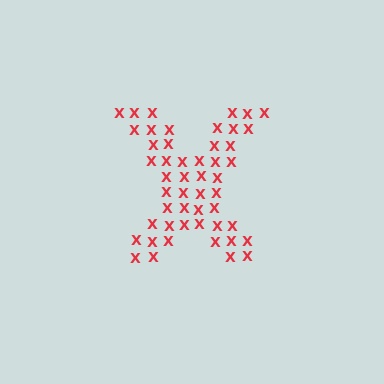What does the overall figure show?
The overall figure shows the letter X.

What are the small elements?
The small elements are letter X's.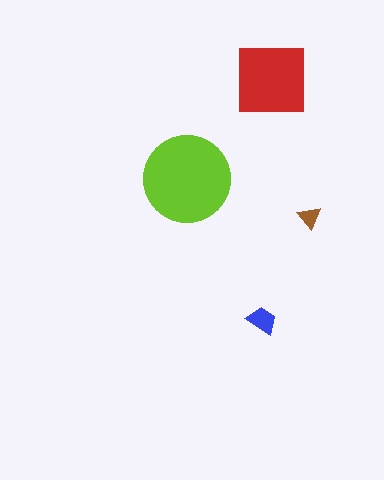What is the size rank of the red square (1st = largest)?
2nd.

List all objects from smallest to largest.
The brown triangle, the blue trapezoid, the red square, the lime circle.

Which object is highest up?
The red square is topmost.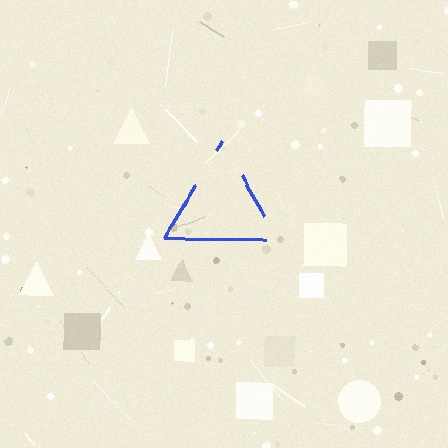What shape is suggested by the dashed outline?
The dashed outline suggests a triangle.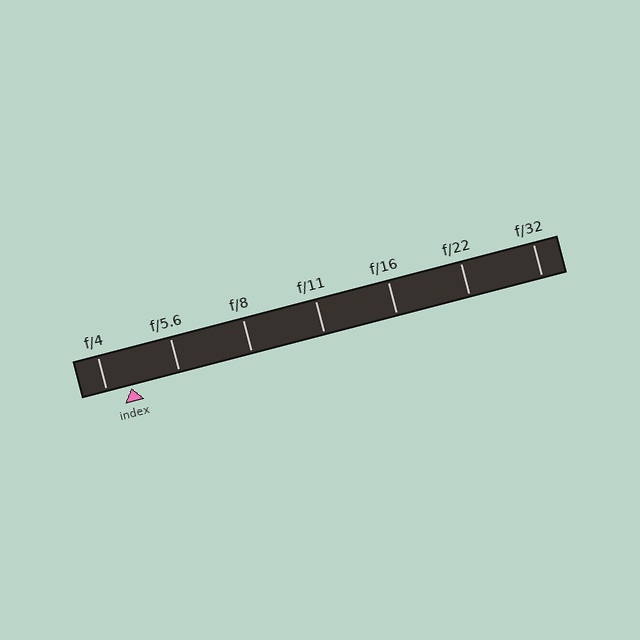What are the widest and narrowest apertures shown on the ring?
The widest aperture shown is f/4 and the narrowest is f/32.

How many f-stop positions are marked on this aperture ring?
There are 7 f-stop positions marked.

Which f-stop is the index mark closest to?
The index mark is closest to f/4.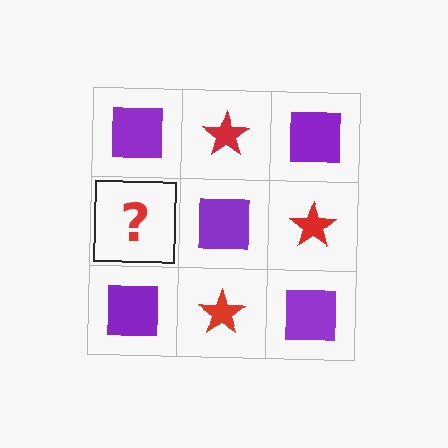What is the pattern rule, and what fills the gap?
The rule is that it alternates purple square and red star in a checkerboard pattern. The gap should be filled with a red star.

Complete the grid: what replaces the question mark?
The question mark should be replaced with a red star.